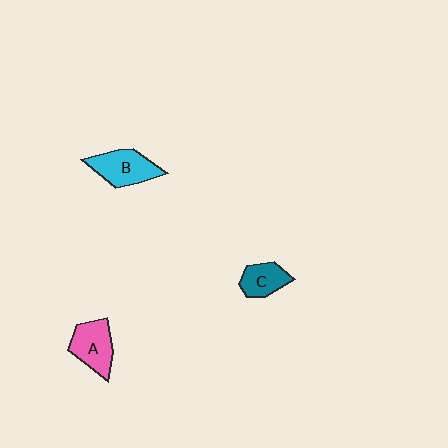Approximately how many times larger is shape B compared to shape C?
Approximately 1.4 times.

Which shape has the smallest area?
Shape C (teal).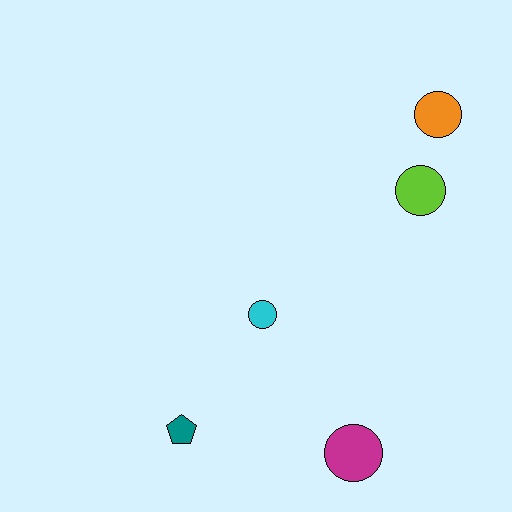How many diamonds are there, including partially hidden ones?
There are no diamonds.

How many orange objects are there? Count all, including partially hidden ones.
There is 1 orange object.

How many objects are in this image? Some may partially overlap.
There are 5 objects.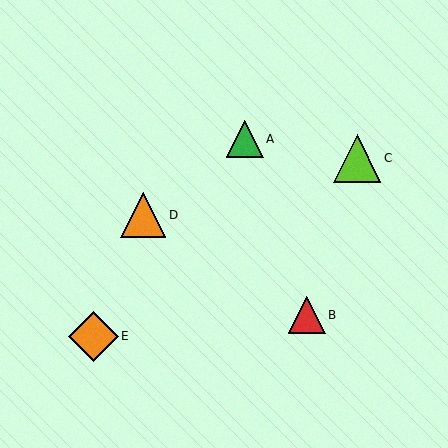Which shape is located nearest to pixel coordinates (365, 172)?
The lime triangle (labeled C) at (357, 159) is nearest to that location.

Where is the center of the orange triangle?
The center of the orange triangle is at (143, 215).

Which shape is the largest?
The orange diamond (labeled E) is the largest.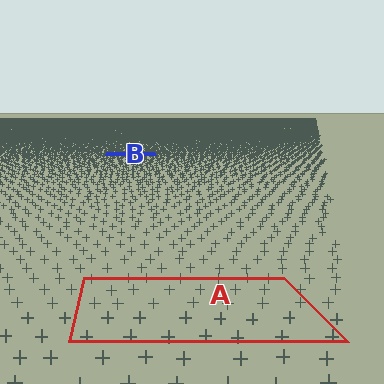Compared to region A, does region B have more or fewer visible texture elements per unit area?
Region B has more texture elements per unit area — they are packed more densely because it is farther away.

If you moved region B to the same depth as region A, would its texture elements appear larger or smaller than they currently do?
They would appear larger. At a closer depth, the same texture elements are projected at a bigger on-screen size.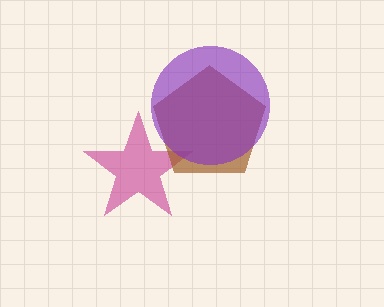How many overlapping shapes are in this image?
There are 3 overlapping shapes in the image.